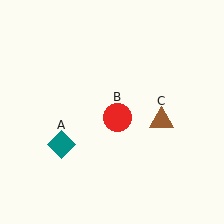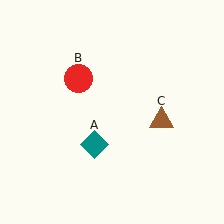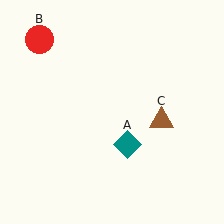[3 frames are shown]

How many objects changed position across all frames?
2 objects changed position: teal diamond (object A), red circle (object B).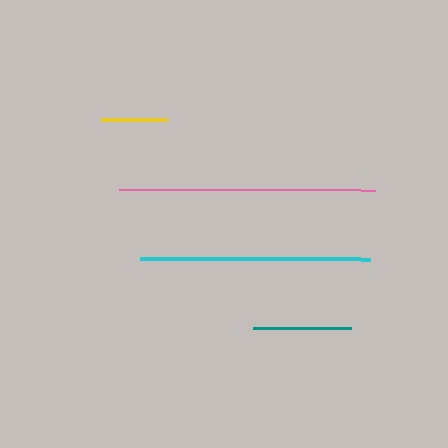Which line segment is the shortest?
The yellow line is the shortest at approximately 67 pixels.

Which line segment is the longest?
The pink line is the longest at approximately 256 pixels.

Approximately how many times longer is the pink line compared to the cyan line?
The pink line is approximately 1.1 times the length of the cyan line.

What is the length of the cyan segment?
The cyan segment is approximately 230 pixels long.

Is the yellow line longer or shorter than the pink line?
The pink line is longer than the yellow line.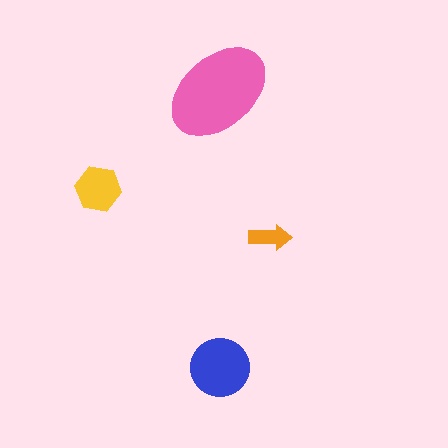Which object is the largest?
The pink ellipse.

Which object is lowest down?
The blue circle is bottommost.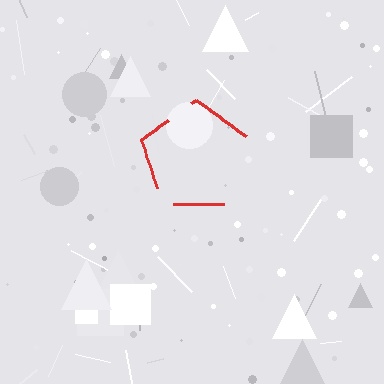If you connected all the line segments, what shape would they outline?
They would outline a pentagon.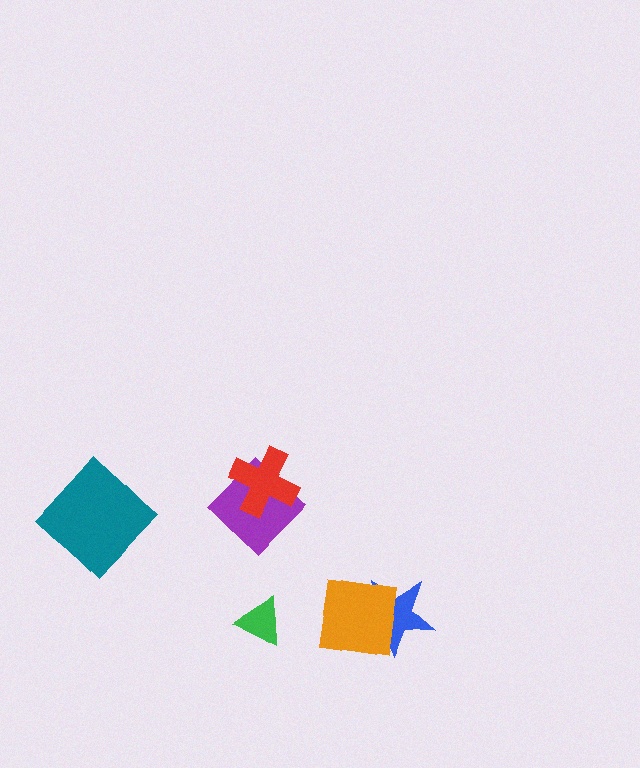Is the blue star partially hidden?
Yes, it is partially covered by another shape.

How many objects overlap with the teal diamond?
0 objects overlap with the teal diamond.